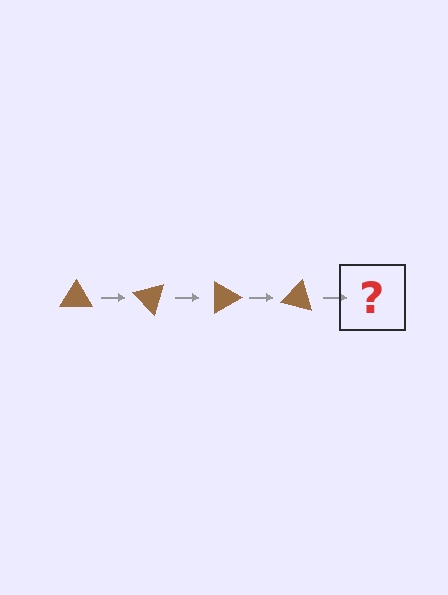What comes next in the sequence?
The next element should be a brown triangle rotated 180 degrees.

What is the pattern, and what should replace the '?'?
The pattern is that the triangle rotates 45 degrees each step. The '?' should be a brown triangle rotated 180 degrees.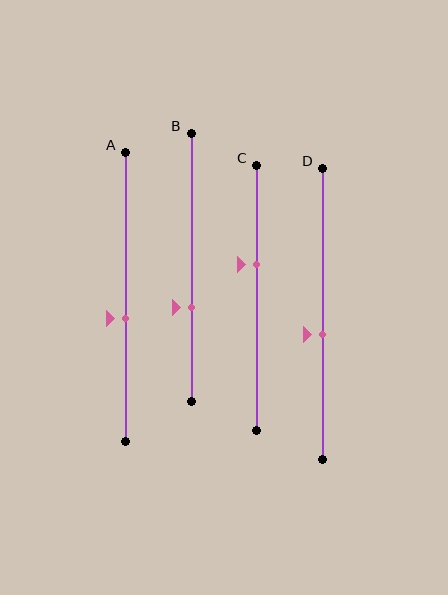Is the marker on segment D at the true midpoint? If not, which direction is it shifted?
No, the marker on segment D is shifted downward by about 7% of the segment length.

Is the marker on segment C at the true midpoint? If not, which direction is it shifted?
No, the marker on segment C is shifted upward by about 12% of the segment length.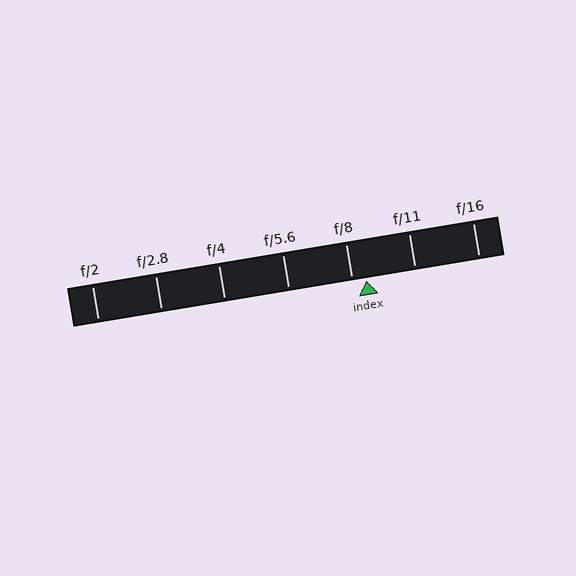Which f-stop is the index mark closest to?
The index mark is closest to f/8.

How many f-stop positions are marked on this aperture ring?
There are 7 f-stop positions marked.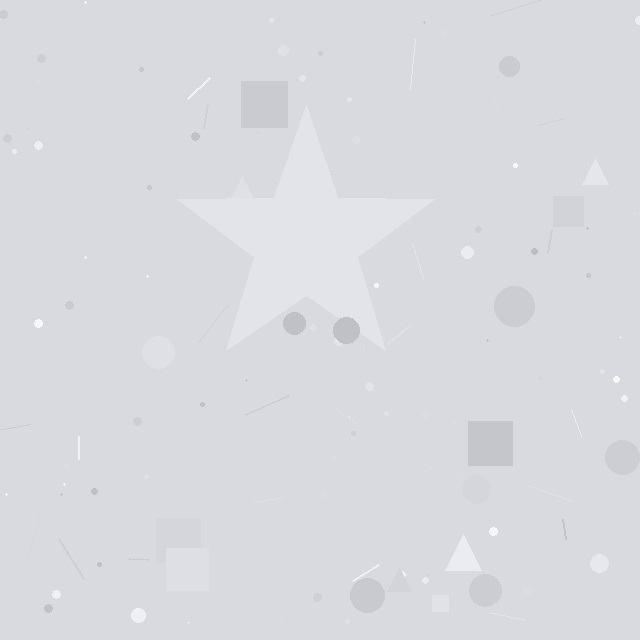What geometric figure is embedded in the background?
A star is embedded in the background.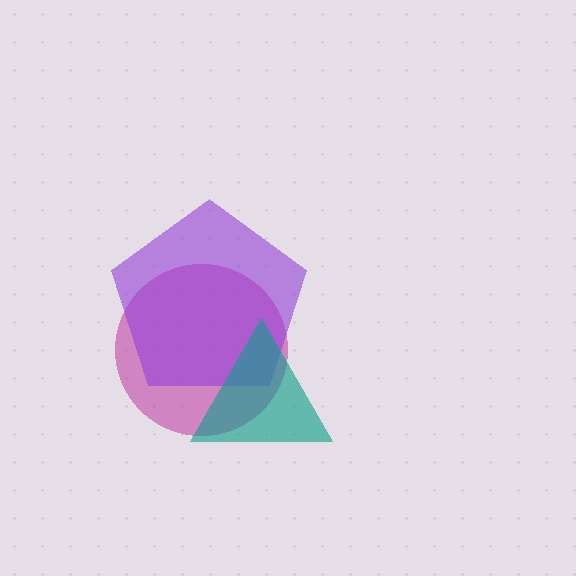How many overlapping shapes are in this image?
There are 3 overlapping shapes in the image.